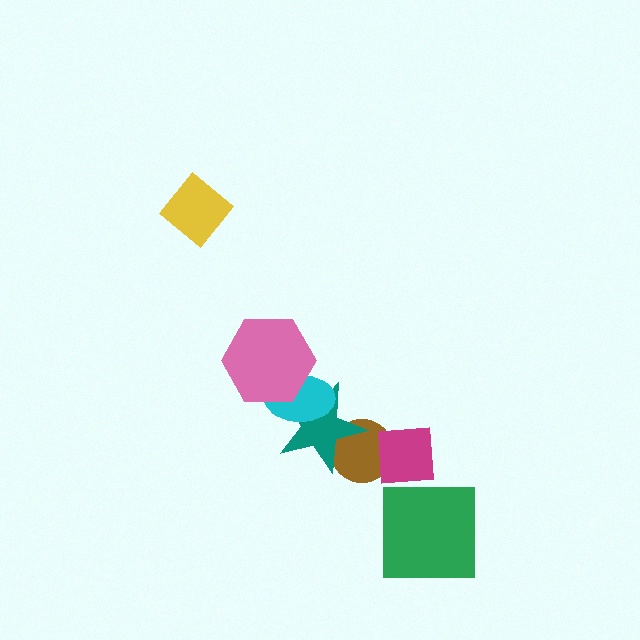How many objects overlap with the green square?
0 objects overlap with the green square.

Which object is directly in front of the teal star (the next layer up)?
The cyan ellipse is directly in front of the teal star.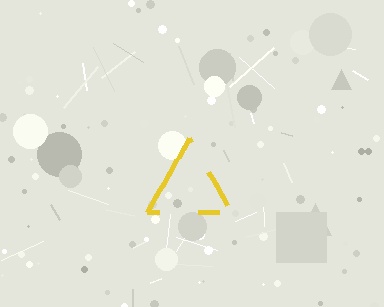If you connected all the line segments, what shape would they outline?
They would outline a triangle.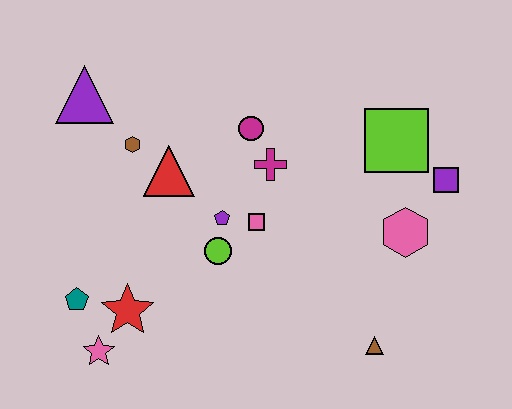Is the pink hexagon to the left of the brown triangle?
No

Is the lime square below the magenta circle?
Yes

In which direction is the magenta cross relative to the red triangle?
The magenta cross is to the right of the red triangle.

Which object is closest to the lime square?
The purple square is closest to the lime square.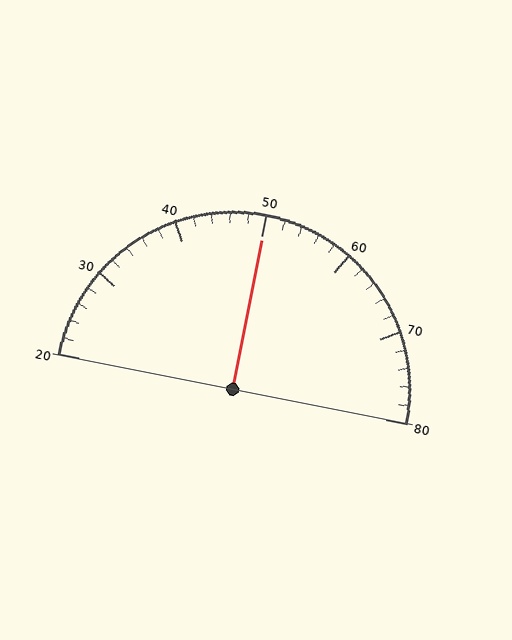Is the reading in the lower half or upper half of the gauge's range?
The reading is in the upper half of the range (20 to 80).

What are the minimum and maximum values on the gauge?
The gauge ranges from 20 to 80.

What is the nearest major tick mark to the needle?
The nearest major tick mark is 50.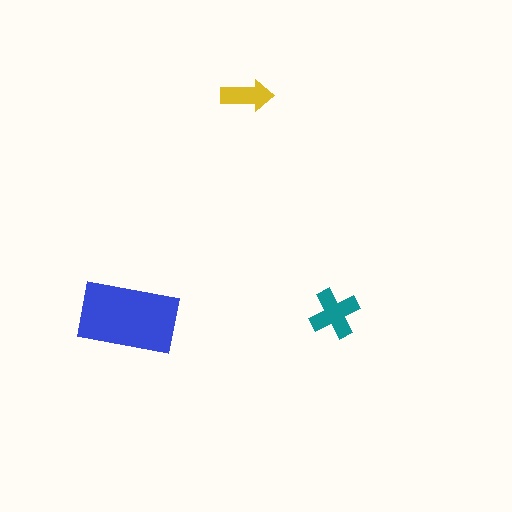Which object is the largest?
The blue rectangle.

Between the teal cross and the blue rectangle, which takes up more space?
The blue rectangle.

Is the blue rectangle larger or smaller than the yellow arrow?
Larger.